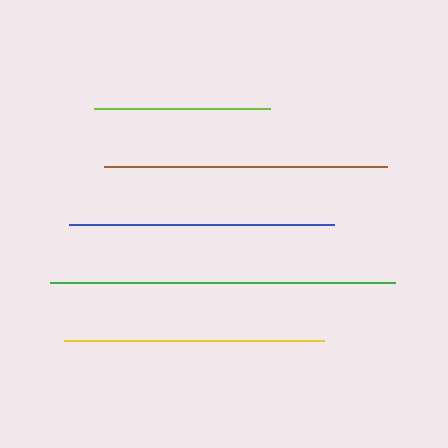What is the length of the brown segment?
The brown segment is approximately 284 pixels long.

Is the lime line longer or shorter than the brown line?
The brown line is longer than the lime line.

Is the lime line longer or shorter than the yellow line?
The yellow line is longer than the lime line.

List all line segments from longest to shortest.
From longest to shortest: green, brown, blue, yellow, lime.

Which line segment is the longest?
The green line is the longest at approximately 345 pixels.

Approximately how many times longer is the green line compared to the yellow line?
The green line is approximately 1.3 times the length of the yellow line.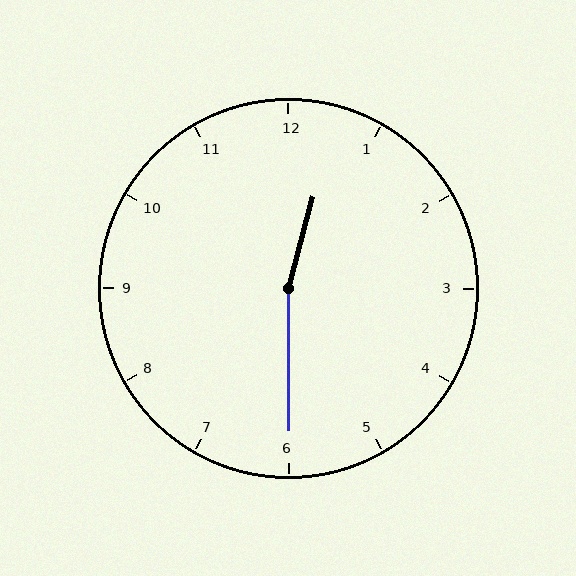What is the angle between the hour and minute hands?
Approximately 165 degrees.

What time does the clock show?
12:30.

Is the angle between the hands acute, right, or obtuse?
It is obtuse.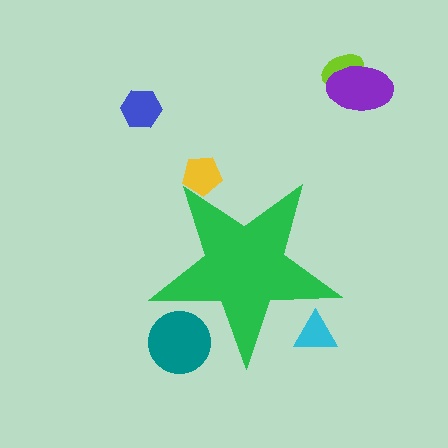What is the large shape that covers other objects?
A green star.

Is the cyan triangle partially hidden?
Yes, the cyan triangle is partially hidden behind the green star.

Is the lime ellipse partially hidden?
No, the lime ellipse is fully visible.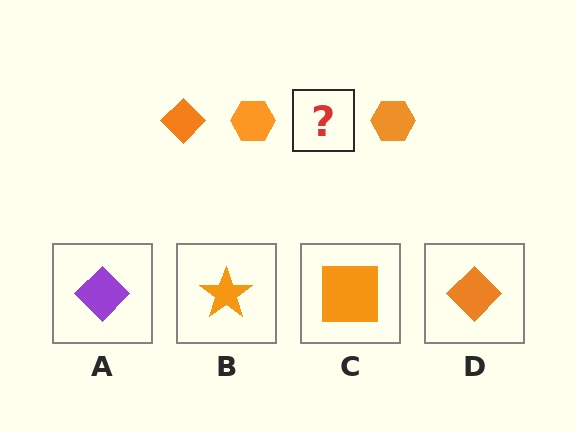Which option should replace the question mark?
Option D.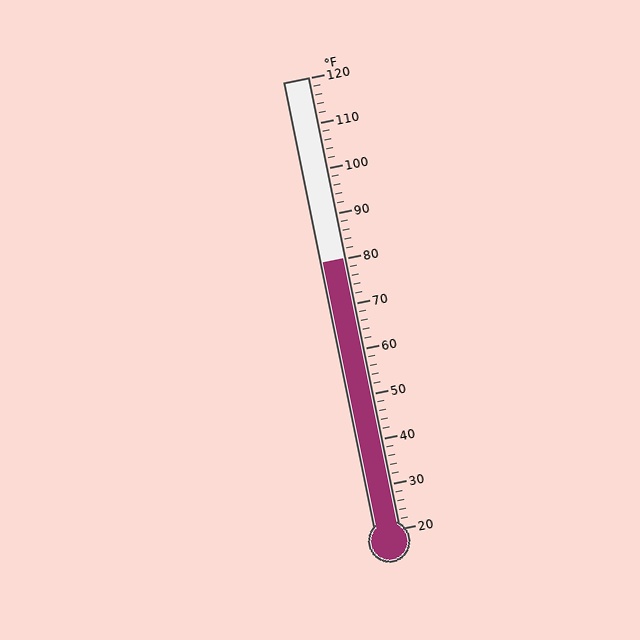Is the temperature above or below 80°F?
The temperature is at 80°F.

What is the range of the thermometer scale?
The thermometer scale ranges from 20°F to 120°F.